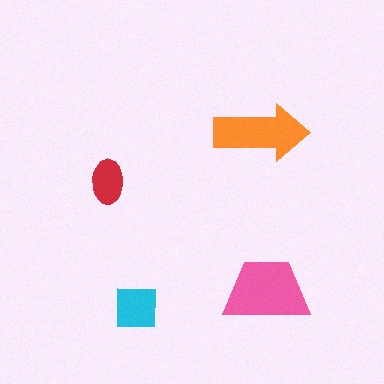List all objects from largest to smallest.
The pink trapezoid, the orange arrow, the cyan square, the red ellipse.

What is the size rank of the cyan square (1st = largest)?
3rd.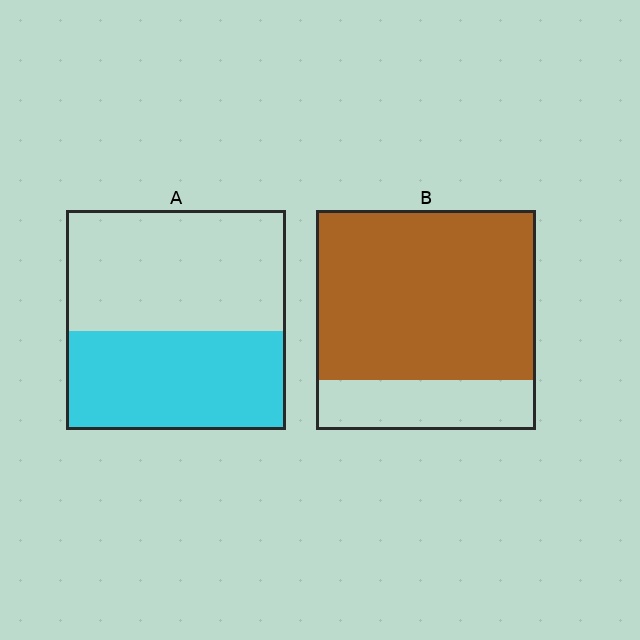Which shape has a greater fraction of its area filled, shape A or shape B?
Shape B.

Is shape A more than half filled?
No.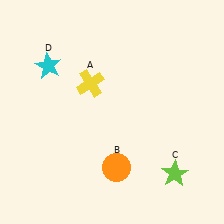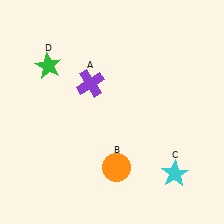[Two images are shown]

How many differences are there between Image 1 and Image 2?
There are 3 differences between the two images.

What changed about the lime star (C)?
In Image 1, C is lime. In Image 2, it changed to cyan.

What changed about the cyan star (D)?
In Image 1, D is cyan. In Image 2, it changed to green.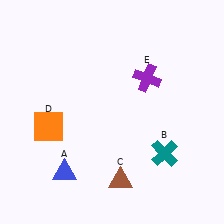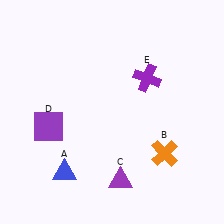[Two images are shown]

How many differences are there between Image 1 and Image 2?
There are 3 differences between the two images.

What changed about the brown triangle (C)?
In Image 1, C is brown. In Image 2, it changed to purple.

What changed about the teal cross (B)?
In Image 1, B is teal. In Image 2, it changed to orange.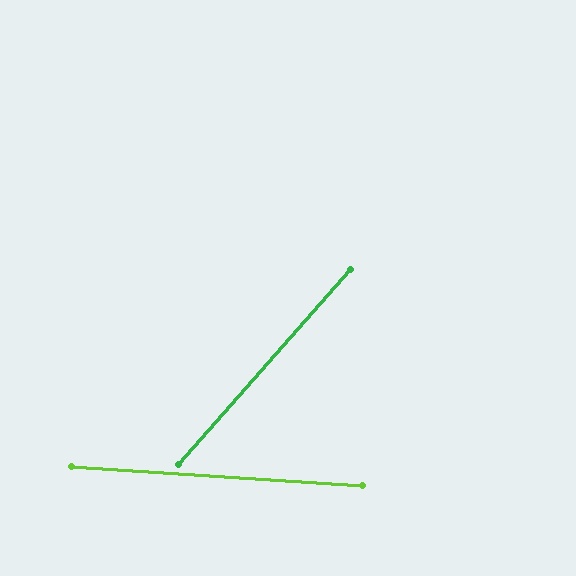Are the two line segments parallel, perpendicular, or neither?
Neither parallel nor perpendicular — they differ by about 52°.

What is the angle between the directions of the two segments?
Approximately 52 degrees.